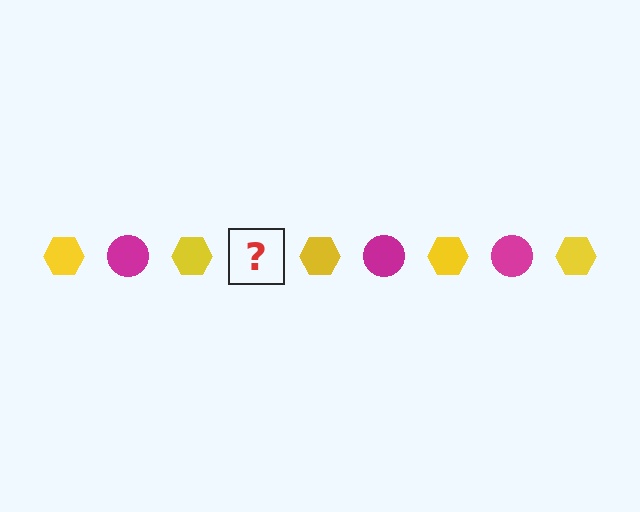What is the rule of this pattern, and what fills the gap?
The rule is that the pattern alternates between yellow hexagon and magenta circle. The gap should be filled with a magenta circle.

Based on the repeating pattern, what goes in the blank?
The blank should be a magenta circle.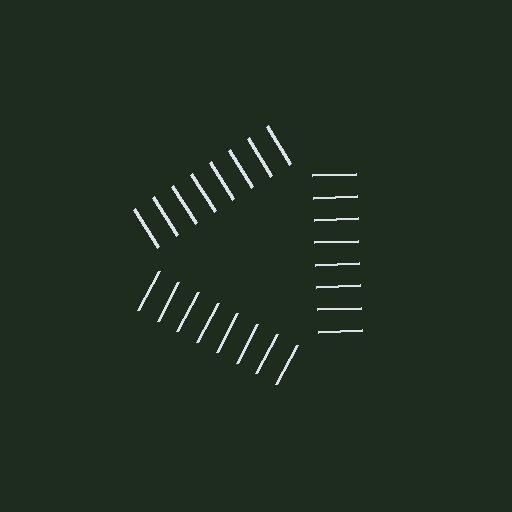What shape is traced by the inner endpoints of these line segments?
An illusory triangle — the line segments terminate on its edges but no continuous stroke is drawn.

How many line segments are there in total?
24 — 8 along each of the 3 edges.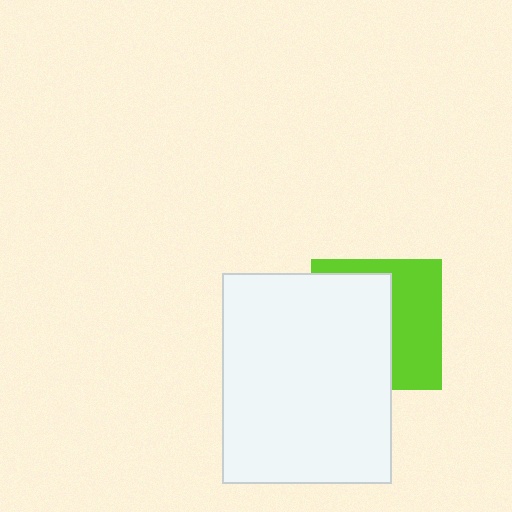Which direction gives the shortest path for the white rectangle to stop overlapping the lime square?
Moving left gives the shortest separation.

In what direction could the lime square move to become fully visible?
The lime square could move right. That would shift it out from behind the white rectangle entirely.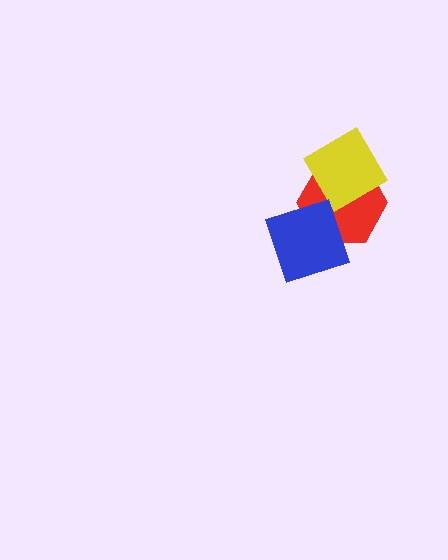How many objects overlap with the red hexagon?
2 objects overlap with the red hexagon.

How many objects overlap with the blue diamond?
1 object overlaps with the blue diamond.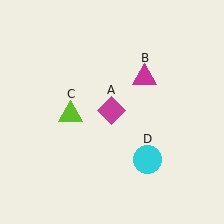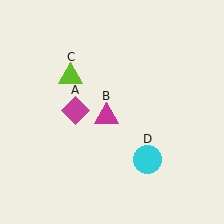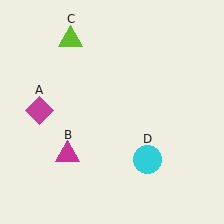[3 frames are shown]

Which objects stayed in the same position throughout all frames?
Cyan circle (object D) remained stationary.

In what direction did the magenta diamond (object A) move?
The magenta diamond (object A) moved left.